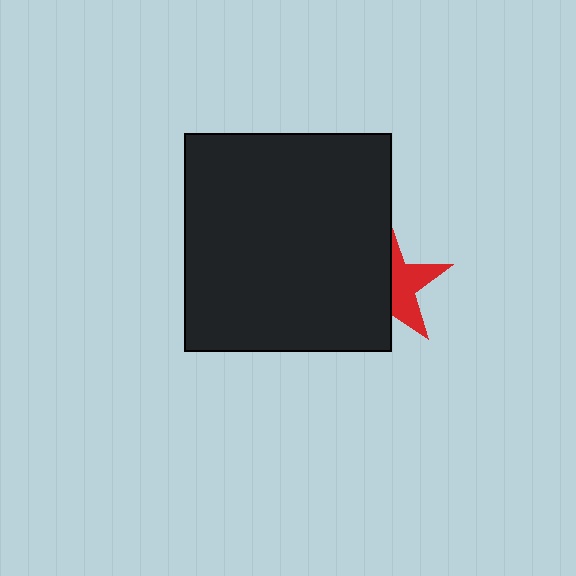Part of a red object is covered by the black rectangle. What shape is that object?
It is a star.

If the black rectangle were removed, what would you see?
You would see the complete red star.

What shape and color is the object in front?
The object in front is a black rectangle.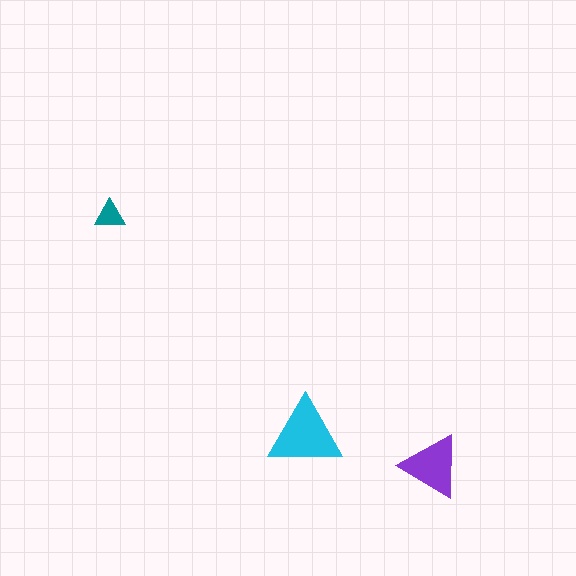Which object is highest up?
The teal triangle is topmost.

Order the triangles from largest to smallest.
the cyan one, the purple one, the teal one.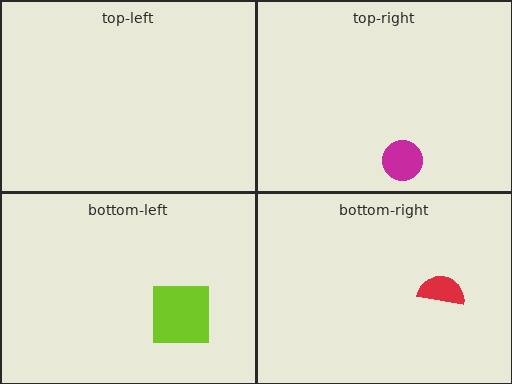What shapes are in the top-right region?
The magenta circle.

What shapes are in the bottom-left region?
The lime square.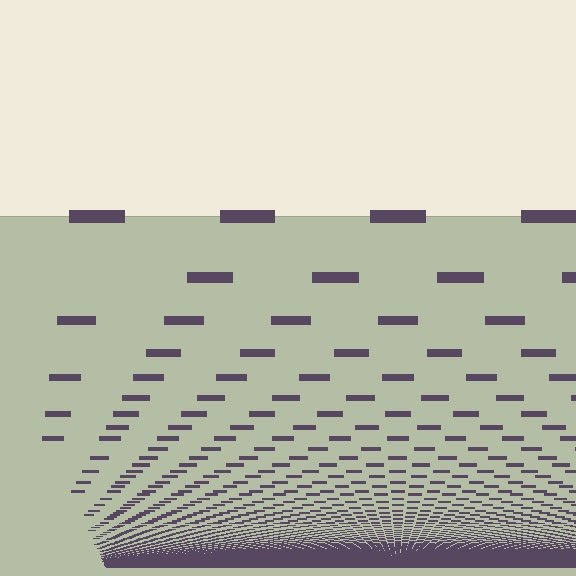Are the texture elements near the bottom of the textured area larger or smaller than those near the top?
Smaller. The gradient is inverted — elements near the bottom are smaller and denser.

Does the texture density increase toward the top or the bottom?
Density increases toward the bottom.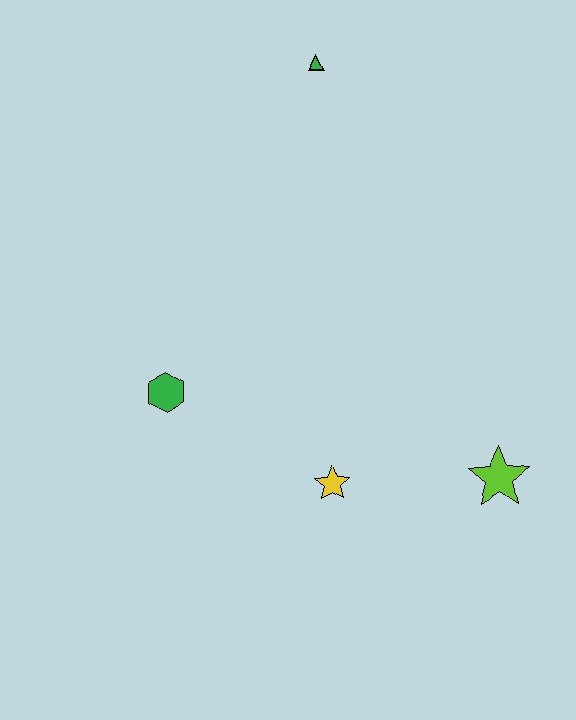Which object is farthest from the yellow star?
The green triangle is farthest from the yellow star.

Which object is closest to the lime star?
The yellow star is closest to the lime star.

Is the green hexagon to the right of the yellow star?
No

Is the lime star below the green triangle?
Yes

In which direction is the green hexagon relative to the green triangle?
The green hexagon is below the green triangle.